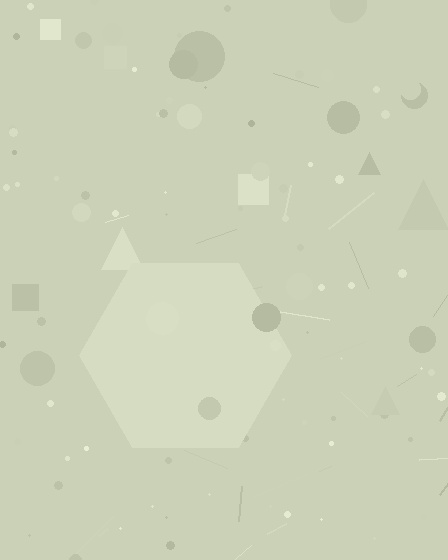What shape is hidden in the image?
A hexagon is hidden in the image.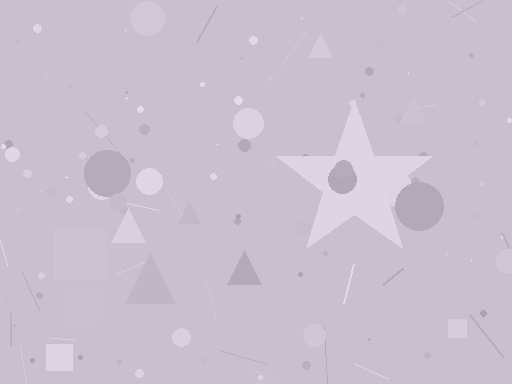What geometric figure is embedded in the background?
A star is embedded in the background.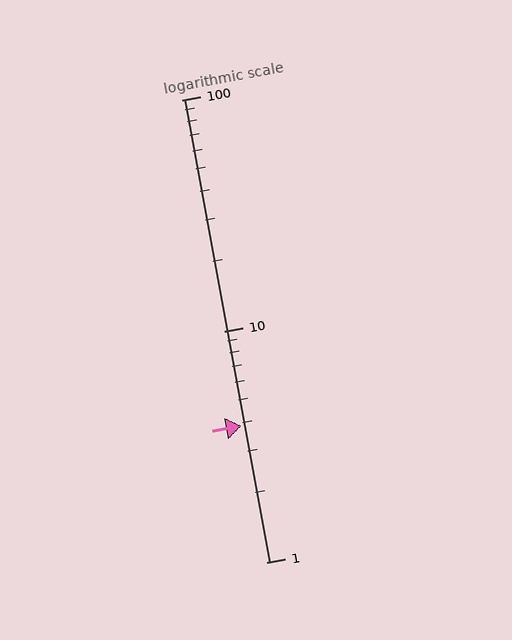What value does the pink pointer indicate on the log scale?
The pointer indicates approximately 3.9.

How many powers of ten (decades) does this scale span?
The scale spans 2 decades, from 1 to 100.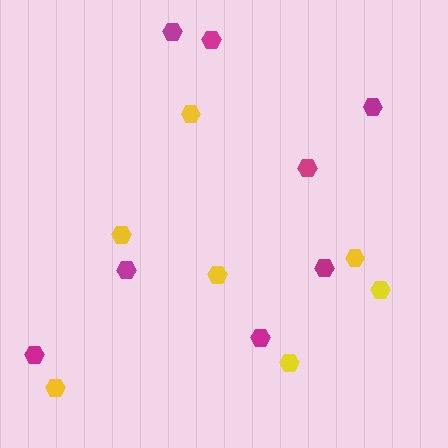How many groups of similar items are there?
There are 2 groups: one group of yellow hexagons (7) and one group of magenta hexagons (8).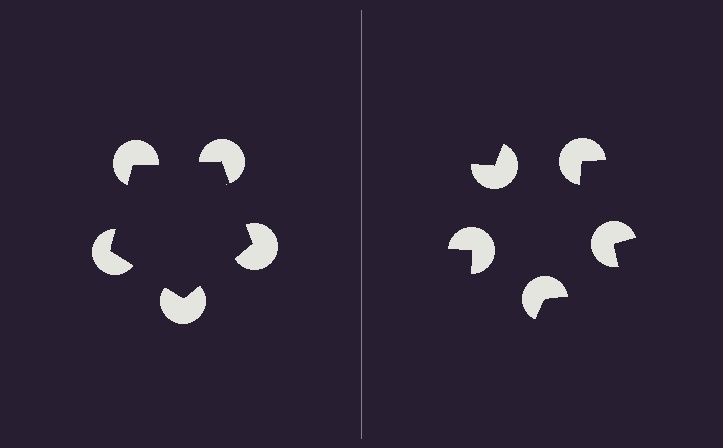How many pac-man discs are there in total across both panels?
10 — 5 on each side.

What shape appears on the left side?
An illusory pentagon.